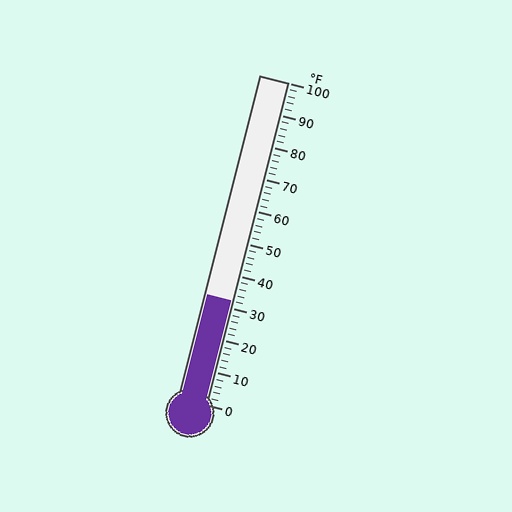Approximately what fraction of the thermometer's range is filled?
The thermometer is filled to approximately 30% of its range.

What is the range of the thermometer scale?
The thermometer scale ranges from 0°F to 100°F.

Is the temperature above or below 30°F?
The temperature is above 30°F.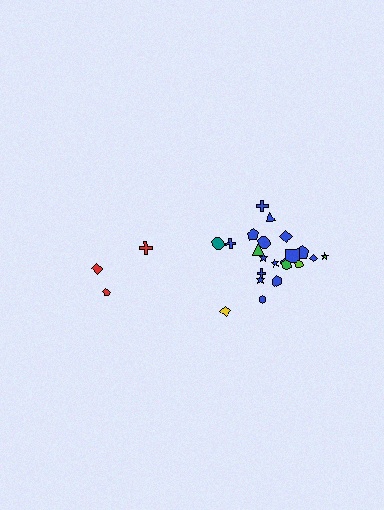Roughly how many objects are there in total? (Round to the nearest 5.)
Roughly 25 objects in total.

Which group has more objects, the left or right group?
The right group.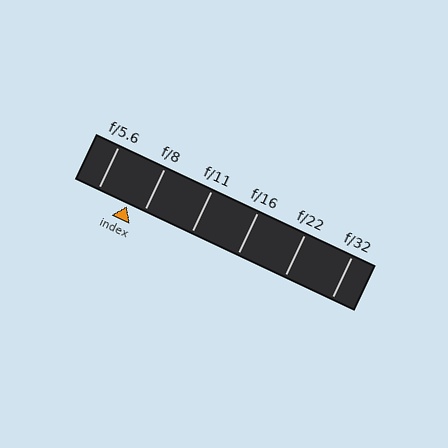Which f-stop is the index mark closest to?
The index mark is closest to f/8.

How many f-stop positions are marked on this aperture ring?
There are 6 f-stop positions marked.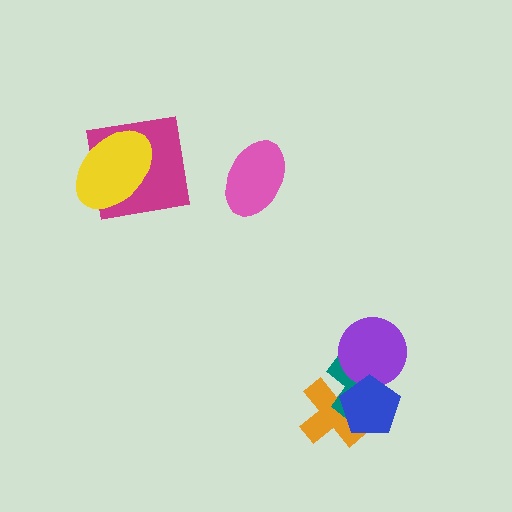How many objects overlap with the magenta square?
1 object overlaps with the magenta square.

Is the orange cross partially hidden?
Yes, it is partially covered by another shape.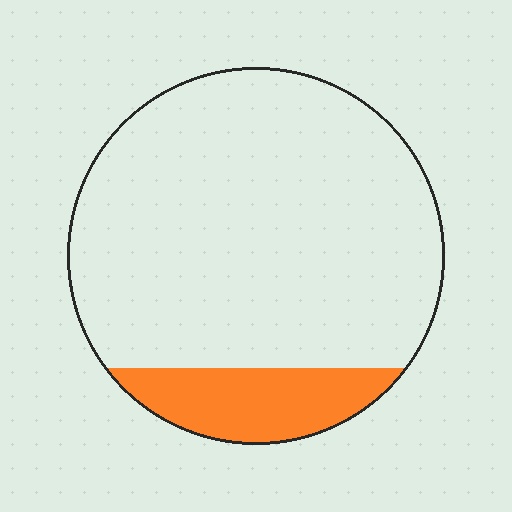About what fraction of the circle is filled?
About one sixth (1/6).